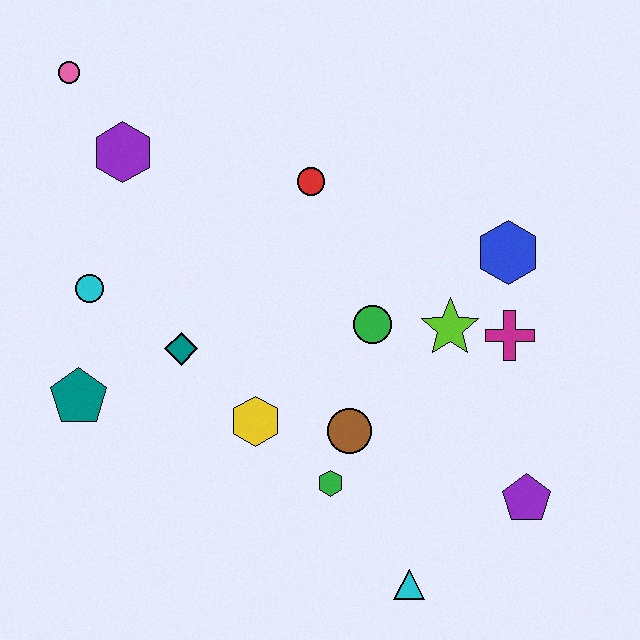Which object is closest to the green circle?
The lime star is closest to the green circle.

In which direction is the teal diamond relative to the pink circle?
The teal diamond is below the pink circle.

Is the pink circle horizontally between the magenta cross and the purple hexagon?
No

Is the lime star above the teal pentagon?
Yes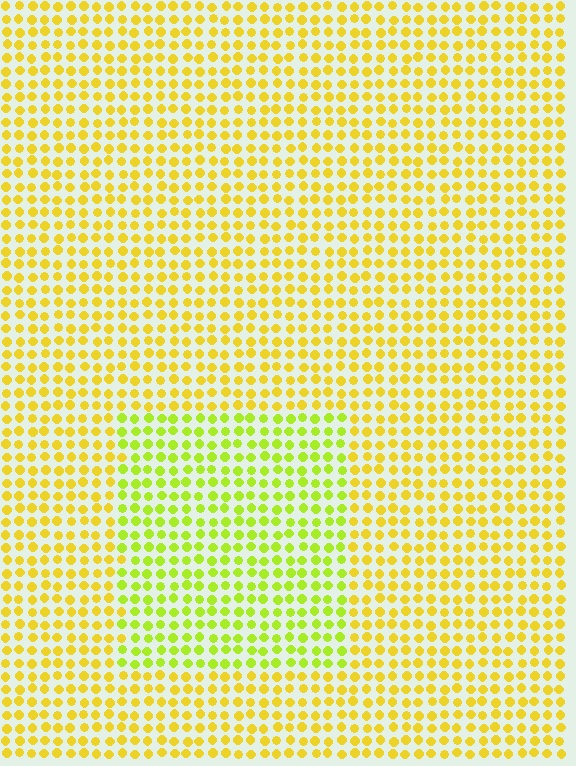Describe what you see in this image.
The image is filled with small yellow elements in a uniform arrangement. A rectangle-shaped region is visible where the elements are tinted to a slightly different hue, forming a subtle color boundary.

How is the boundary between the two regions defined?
The boundary is defined purely by a slight shift in hue (about 29 degrees). Spacing, size, and orientation are identical on both sides.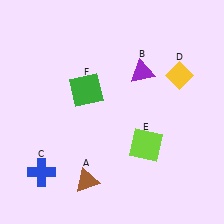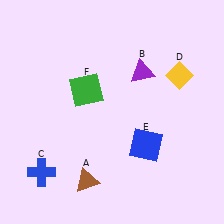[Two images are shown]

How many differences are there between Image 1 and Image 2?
There is 1 difference between the two images.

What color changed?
The square (E) changed from lime in Image 1 to blue in Image 2.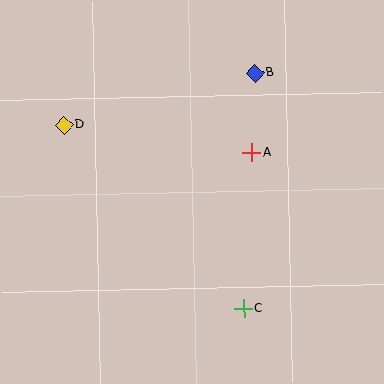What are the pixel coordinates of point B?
Point B is at (255, 73).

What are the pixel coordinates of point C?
Point C is at (244, 308).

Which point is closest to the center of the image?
Point A at (252, 152) is closest to the center.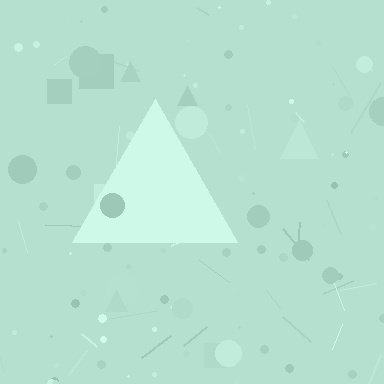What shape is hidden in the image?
A triangle is hidden in the image.